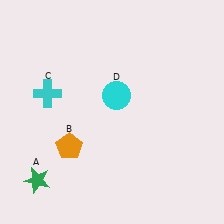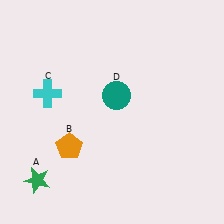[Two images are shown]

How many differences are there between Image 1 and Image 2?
There is 1 difference between the two images.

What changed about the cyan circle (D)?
In Image 1, D is cyan. In Image 2, it changed to teal.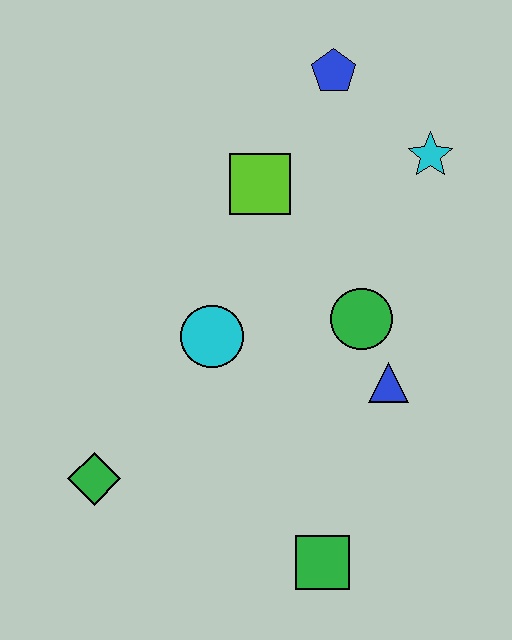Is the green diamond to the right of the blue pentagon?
No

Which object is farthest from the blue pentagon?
The green square is farthest from the blue pentagon.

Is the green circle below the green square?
No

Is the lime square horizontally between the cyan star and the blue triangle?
No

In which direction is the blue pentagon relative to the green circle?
The blue pentagon is above the green circle.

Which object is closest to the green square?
The blue triangle is closest to the green square.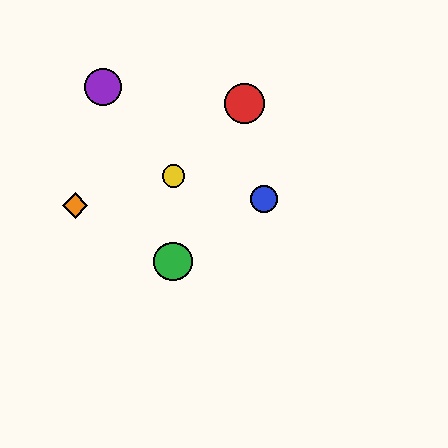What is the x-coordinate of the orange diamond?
The orange diamond is at x≈75.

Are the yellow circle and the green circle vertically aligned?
Yes, both are at x≈173.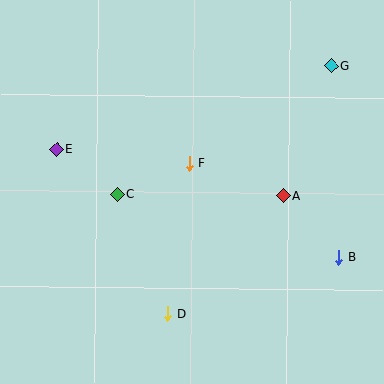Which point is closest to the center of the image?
Point F at (190, 163) is closest to the center.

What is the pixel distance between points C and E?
The distance between C and E is 76 pixels.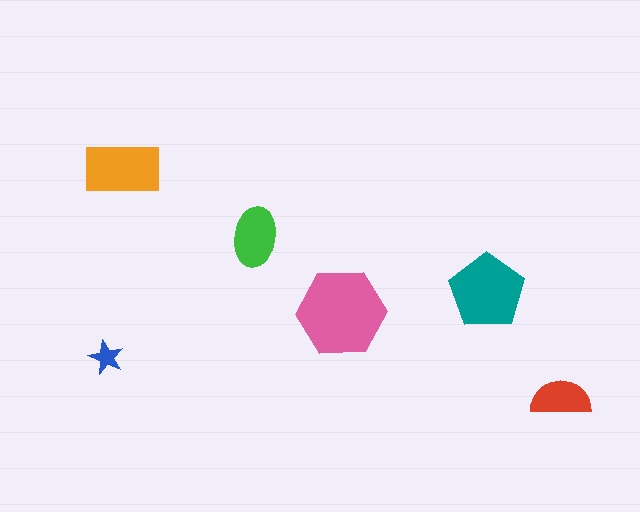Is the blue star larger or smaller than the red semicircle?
Smaller.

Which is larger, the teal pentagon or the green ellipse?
The teal pentagon.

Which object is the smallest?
The blue star.